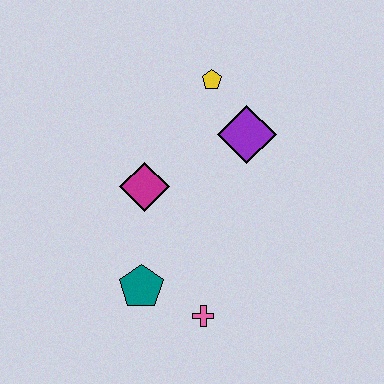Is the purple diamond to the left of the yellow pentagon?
No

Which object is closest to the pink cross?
The teal pentagon is closest to the pink cross.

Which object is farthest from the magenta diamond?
The pink cross is farthest from the magenta diamond.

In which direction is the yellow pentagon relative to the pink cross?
The yellow pentagon is above the pink cross.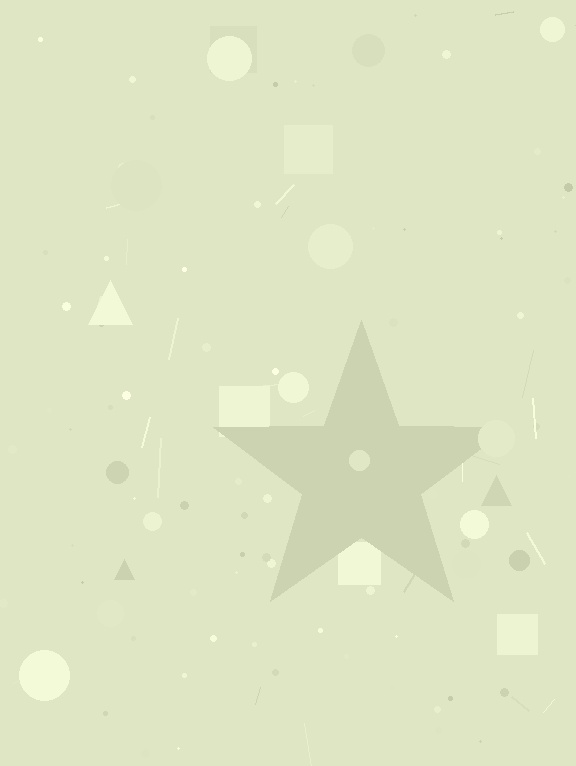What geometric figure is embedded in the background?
A star is embedded in the background.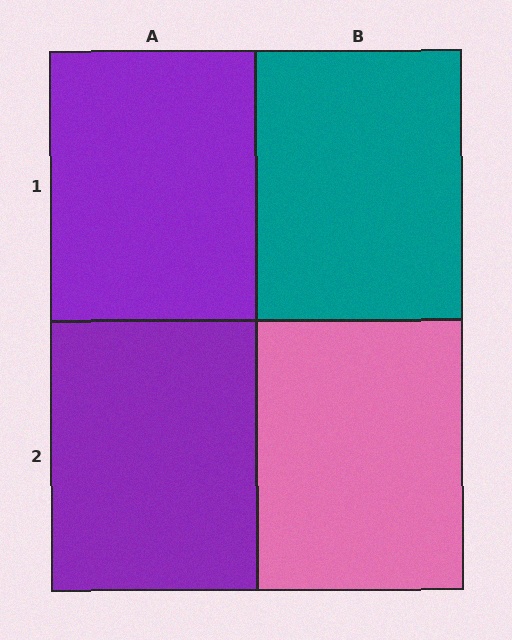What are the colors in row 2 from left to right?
Purple, pink.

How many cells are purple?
2 cells are purple.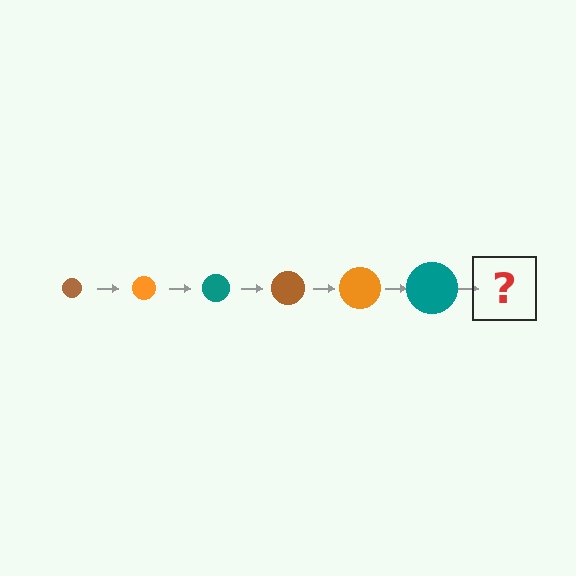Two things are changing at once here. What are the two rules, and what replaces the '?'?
The two rules are that the circle grows larger each step and the color cycles through brown, orange, and teal. The '?' should be a brown circle, larger than the previous one.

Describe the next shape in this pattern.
It should be a brown circle, larger than the previous one.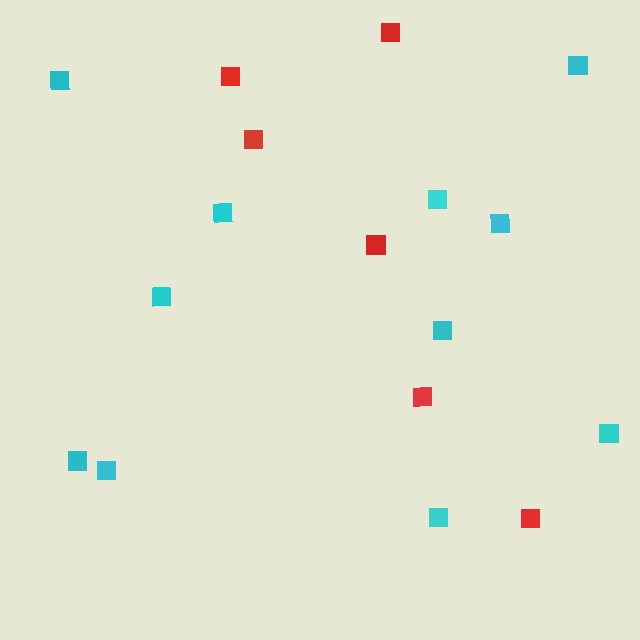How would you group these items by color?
There are 2 groups: one group of cyan squares (11) and one group of red squares (6).